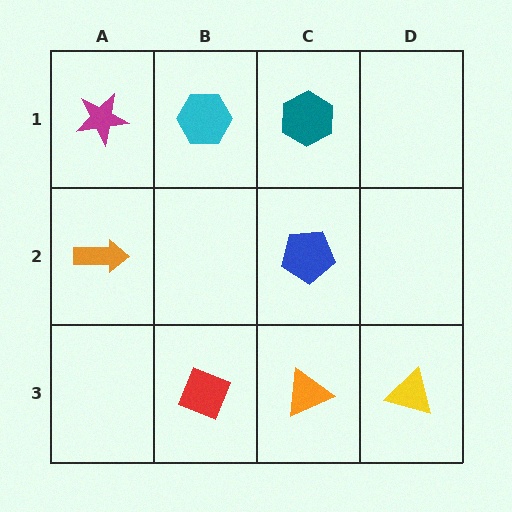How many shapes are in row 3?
3 shapes.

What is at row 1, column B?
A cyan hexagon.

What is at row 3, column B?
A red diamond.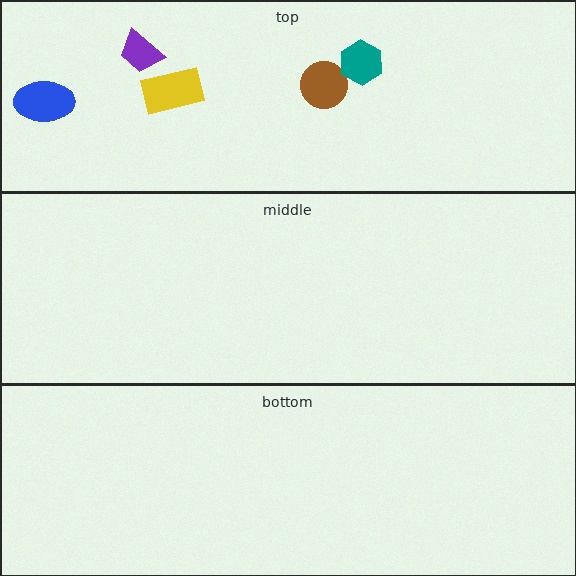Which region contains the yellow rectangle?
The top region.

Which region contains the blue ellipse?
The top region.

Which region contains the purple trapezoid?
The top region.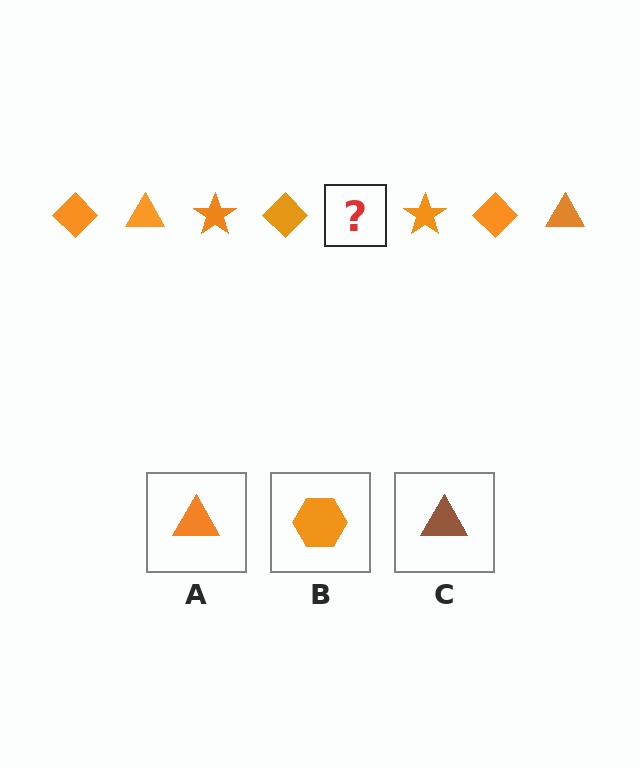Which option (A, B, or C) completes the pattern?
A.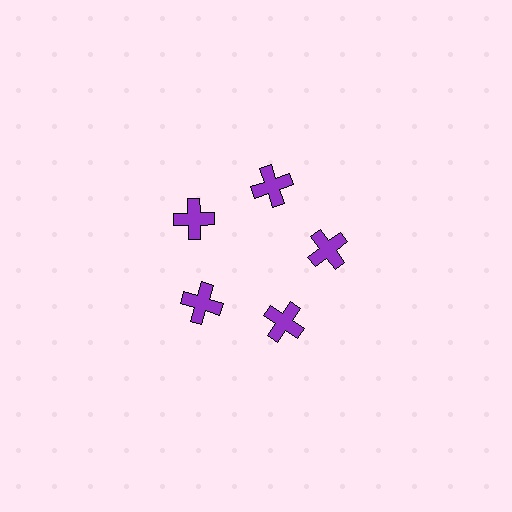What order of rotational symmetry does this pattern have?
This pattern has 5-fold rotational symmetry.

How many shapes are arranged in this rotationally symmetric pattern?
There are 5 shapes, arranged in 5 groups of 1.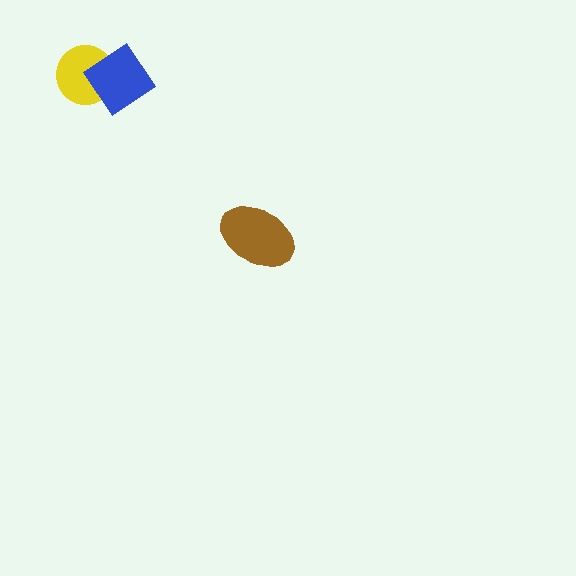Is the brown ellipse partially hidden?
No, no other shape covers it.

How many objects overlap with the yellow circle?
1 object overlaps with the yellow circle.